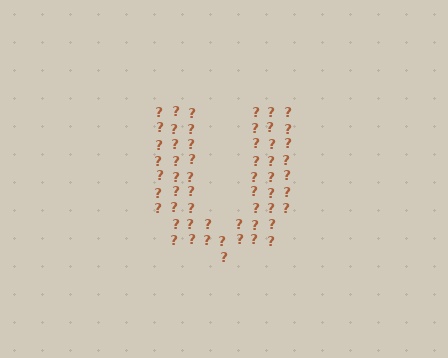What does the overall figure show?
The overall figure shows the letter U.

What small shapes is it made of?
It is made of small question marks.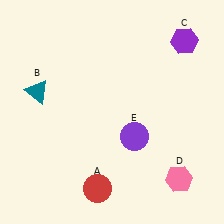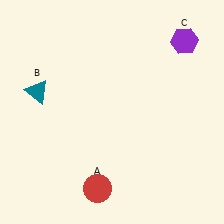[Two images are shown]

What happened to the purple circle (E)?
The purple circle (E) was removed in Image 2. It was in the bottom-right area of Image 1.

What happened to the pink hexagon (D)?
The pink hexagon (D) was removed in Image 2. It was in the bottom-right area of Image 1.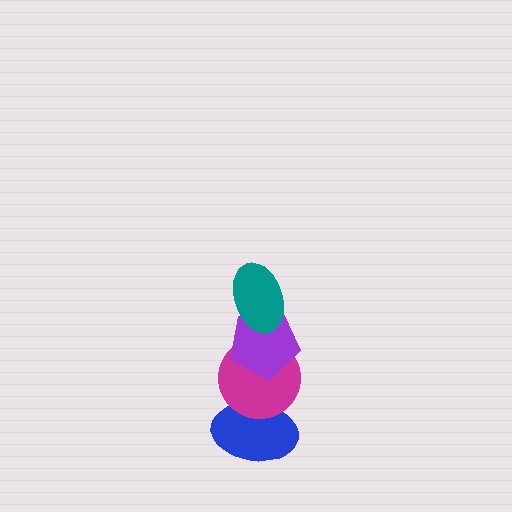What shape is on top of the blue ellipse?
The magenta circle is on top of the blue ellipse.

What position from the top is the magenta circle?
The magenta circle is 3rd from the top.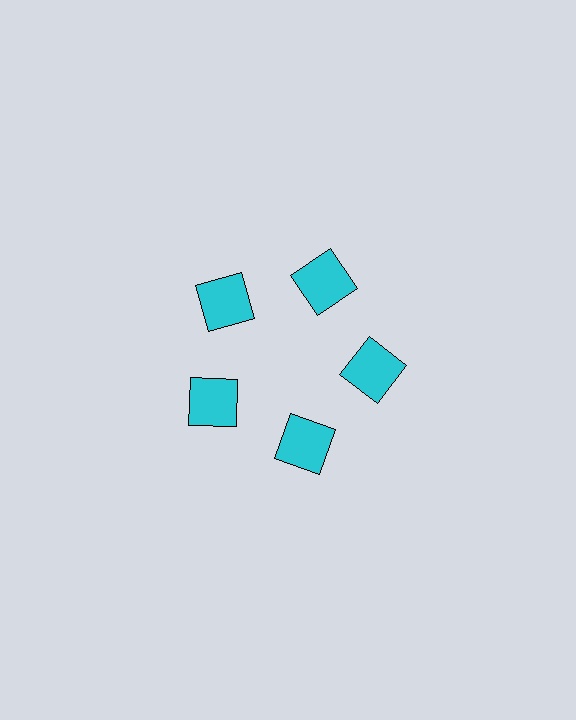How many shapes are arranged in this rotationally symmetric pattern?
There are 5 shapes, arranged in 5 groups of 1.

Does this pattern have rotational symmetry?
Yes, this pattern has 5-fold rotational symmetry. It looks the same after rotating 72 degrees around the center.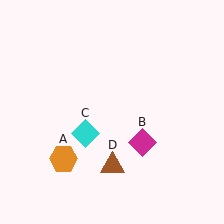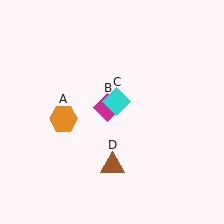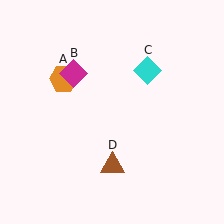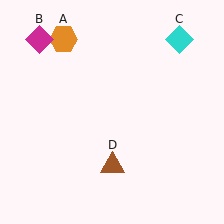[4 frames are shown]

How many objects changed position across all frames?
3 objects changed position: orange hexagon (object A), magenta diamond (object B), cyan diamond (object C).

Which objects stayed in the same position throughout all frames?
Brown triangle (object D) remained stationary.